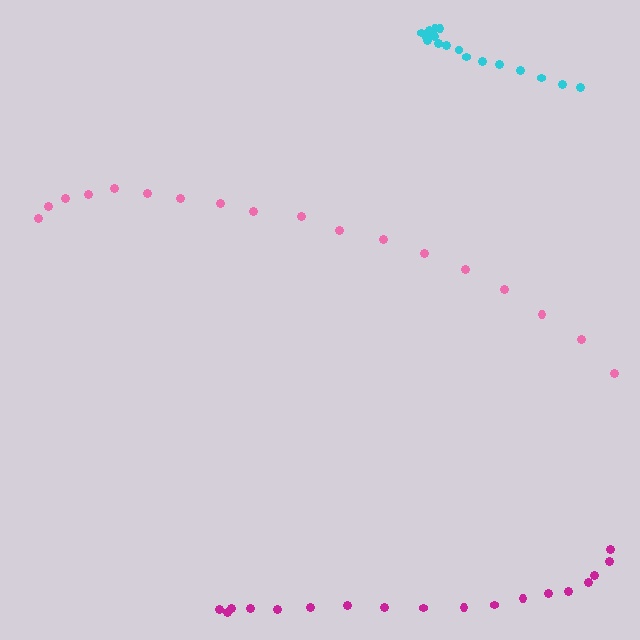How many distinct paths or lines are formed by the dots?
There are 3 distinct paths.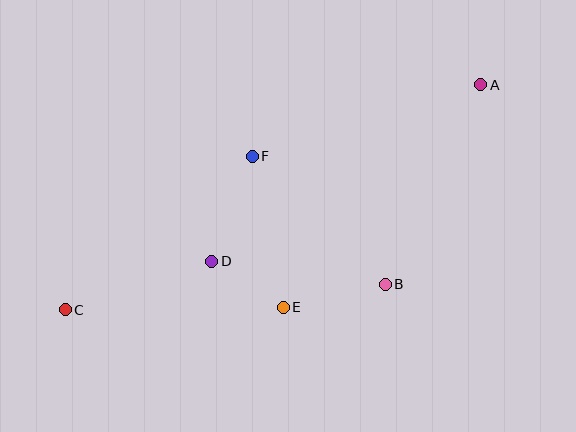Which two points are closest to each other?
Points D and E are closest to each other.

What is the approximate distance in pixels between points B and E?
The distance between B and E is approximately 104 pixels.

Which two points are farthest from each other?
Points A and C are farthest from each other.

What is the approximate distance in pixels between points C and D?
The distance between C and D is approximately 154 pixels.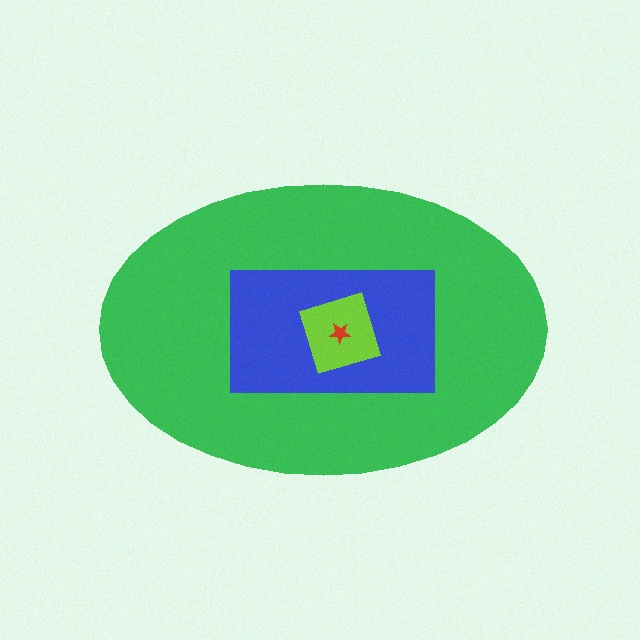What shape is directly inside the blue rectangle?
The lime diamond.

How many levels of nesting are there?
4.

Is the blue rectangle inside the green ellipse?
Yes.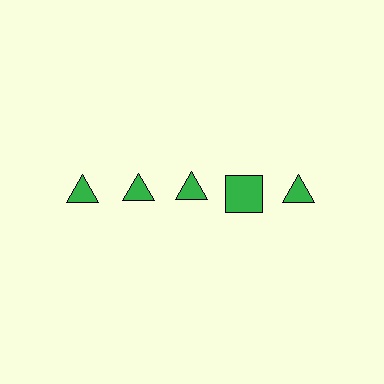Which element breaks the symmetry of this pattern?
The green square in the top row, second from right column breaks the symmetry. All other shapes are green triangles.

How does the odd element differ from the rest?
It has a different shape: square instead of triangle.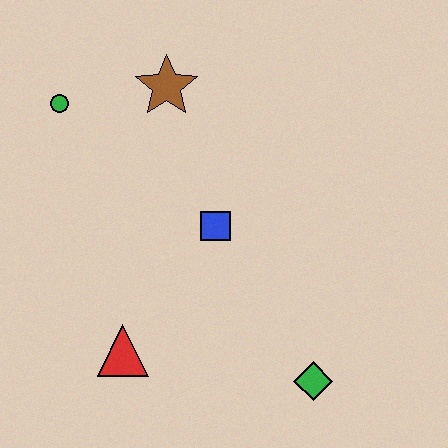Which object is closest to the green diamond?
The blue square is closest to the green diamond.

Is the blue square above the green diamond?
Yes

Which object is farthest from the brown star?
The green diamond is farthest from the brown star.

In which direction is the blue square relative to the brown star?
The blue square is below the brown star.